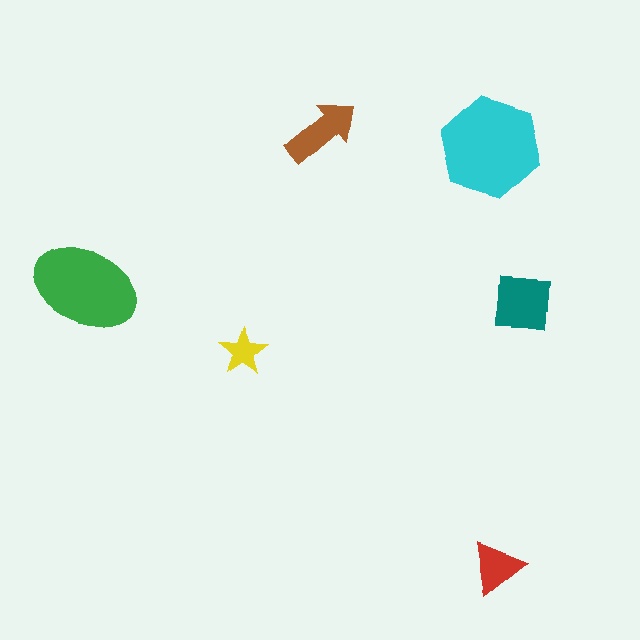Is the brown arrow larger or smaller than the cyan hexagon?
Smaller.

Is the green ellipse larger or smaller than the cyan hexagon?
Smaller.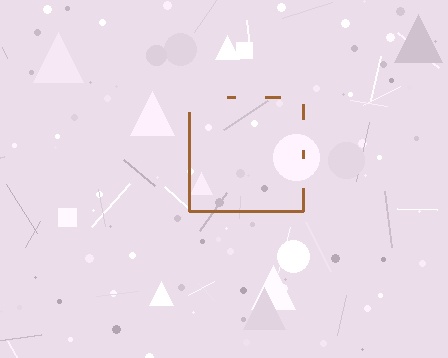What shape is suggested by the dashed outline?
The dashed outline suggests a square.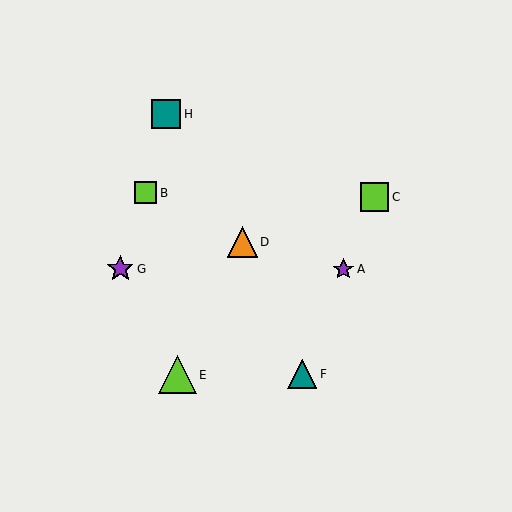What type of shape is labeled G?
Shape G is a purple star.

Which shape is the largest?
The lime triangle (labeled E) is the largest.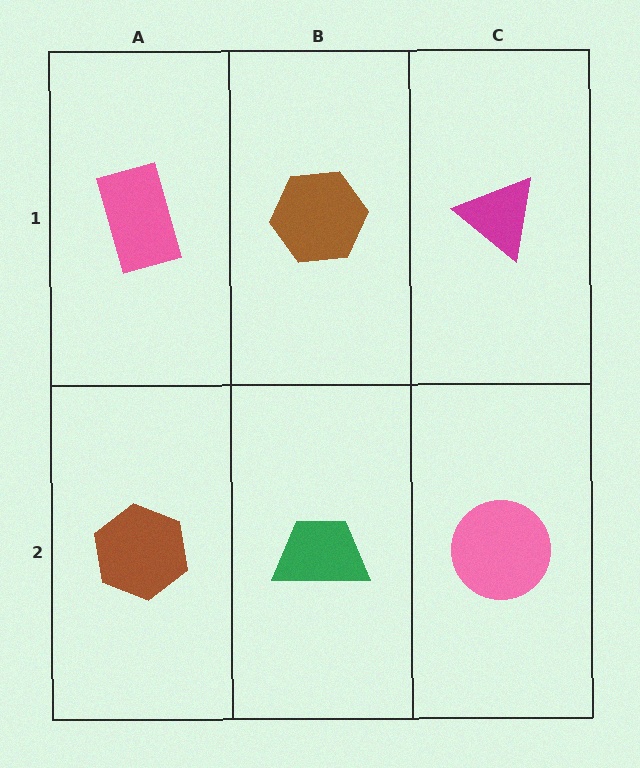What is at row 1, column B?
A brown hexagon.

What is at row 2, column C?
A pink circle.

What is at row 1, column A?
A pink rectangle.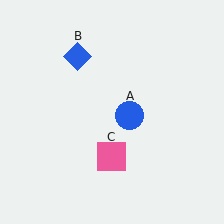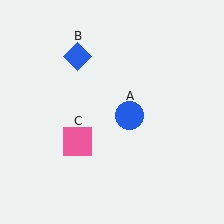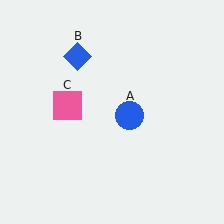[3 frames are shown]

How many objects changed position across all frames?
1 object changed position: pink square (object C).